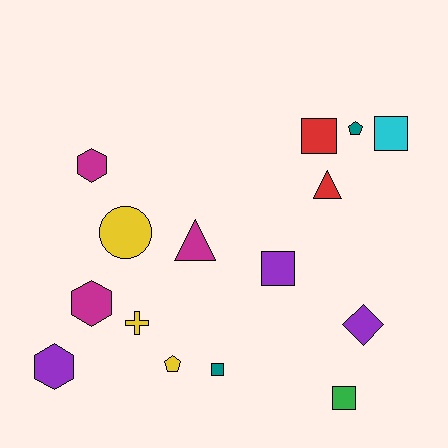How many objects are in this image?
There are 15 objects.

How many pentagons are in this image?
There are 2 pentagons.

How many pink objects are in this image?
There are no pink objects.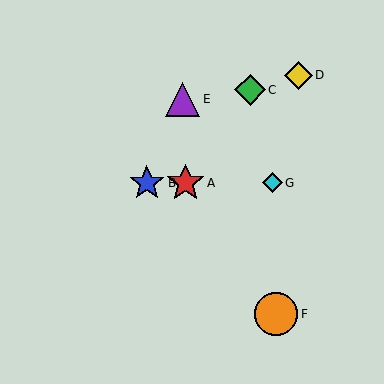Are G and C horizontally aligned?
No, G is at y≈183 and C is at y≈90.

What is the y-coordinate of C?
Object C is at y≈90.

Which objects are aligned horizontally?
Objects A, B, G are aligned horizontally.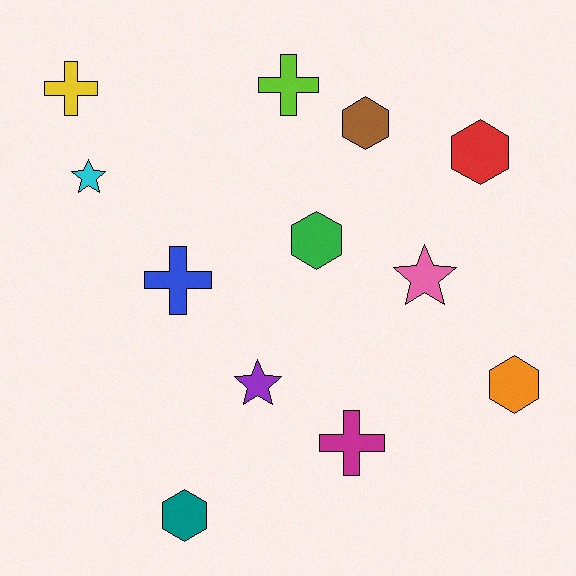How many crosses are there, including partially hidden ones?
There are 4 crosses.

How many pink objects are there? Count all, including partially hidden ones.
There is 1 pink object.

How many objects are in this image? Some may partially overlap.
There are 12 objects.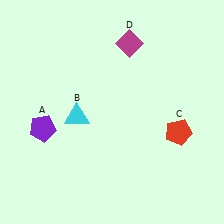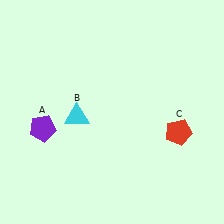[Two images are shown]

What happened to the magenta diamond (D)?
The magenta diamond (D) was removed in Image 2. It was in the top-right area of Image 1.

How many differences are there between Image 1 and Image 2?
There is 1 difference between the two images.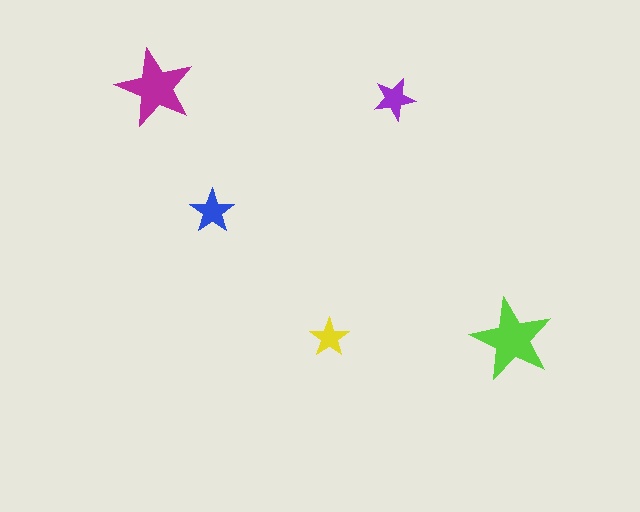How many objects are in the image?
There are 5 objects in the image.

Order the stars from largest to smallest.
the lime one, the magenta one, the blue one, the purple one, the yellow one.